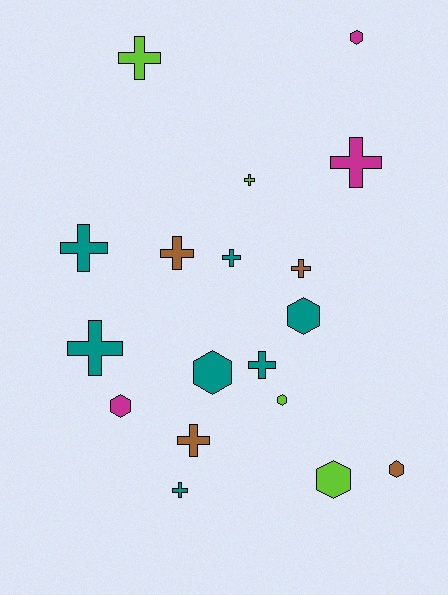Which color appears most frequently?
Teal, with 7 objects.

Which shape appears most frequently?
Cross, with 11 objects.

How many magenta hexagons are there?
There are 2 magenta hexagons.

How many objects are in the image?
There are 18 objects.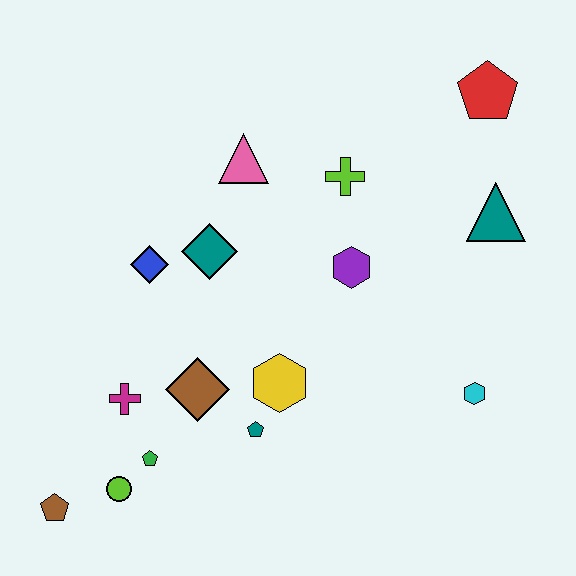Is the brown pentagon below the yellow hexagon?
Yes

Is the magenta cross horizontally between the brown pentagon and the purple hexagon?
Yes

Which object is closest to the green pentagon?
The lime circle is closest to the green pentagon.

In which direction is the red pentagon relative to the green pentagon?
The red pentagon is above the green pentagon.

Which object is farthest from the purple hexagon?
The brown pentagon is farthest from the purple hexagon.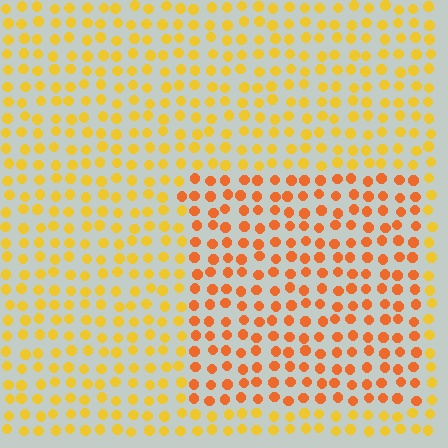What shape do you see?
I see a rectangle.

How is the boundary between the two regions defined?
The boundary is defined purely by a slight shift in hue (about 29 degrees). Spacing, size, and orientation are identical on both sides.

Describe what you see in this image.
The image is filled with small yellow elements in a uniform arrangement. A rectangle-shaped region is visible where the elements are tinted to a slightly different hue, forming a subtle color boundary.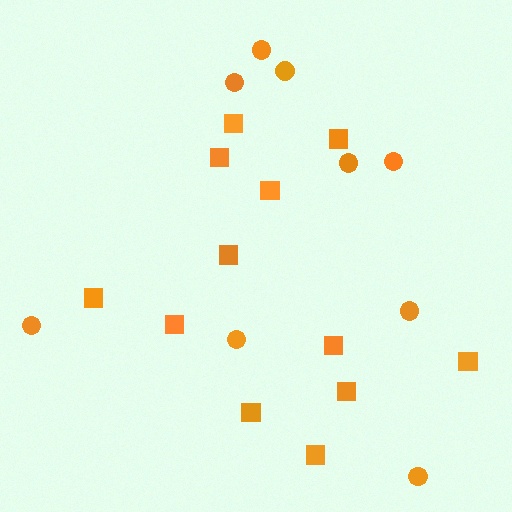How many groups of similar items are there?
There are 2 groups: one group of circles (9) and one group of squares (12).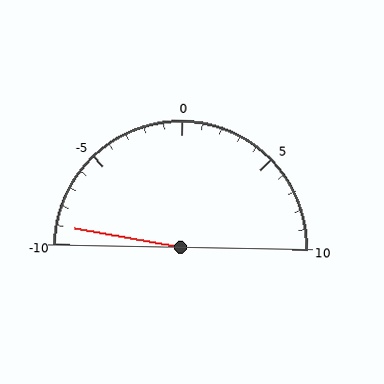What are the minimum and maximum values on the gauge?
The gauge ranges from -10 to 10.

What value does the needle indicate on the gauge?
The needle indicates approximately -9.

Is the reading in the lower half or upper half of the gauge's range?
The reading is in the lower half of the range (-10 to 10).